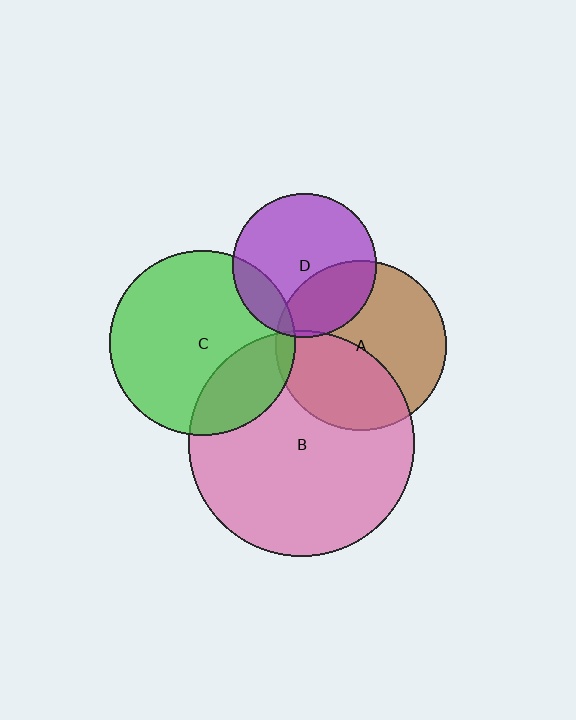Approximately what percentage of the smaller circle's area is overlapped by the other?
Approximately 5%.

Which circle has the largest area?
Circle B (pink).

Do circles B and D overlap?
Yes.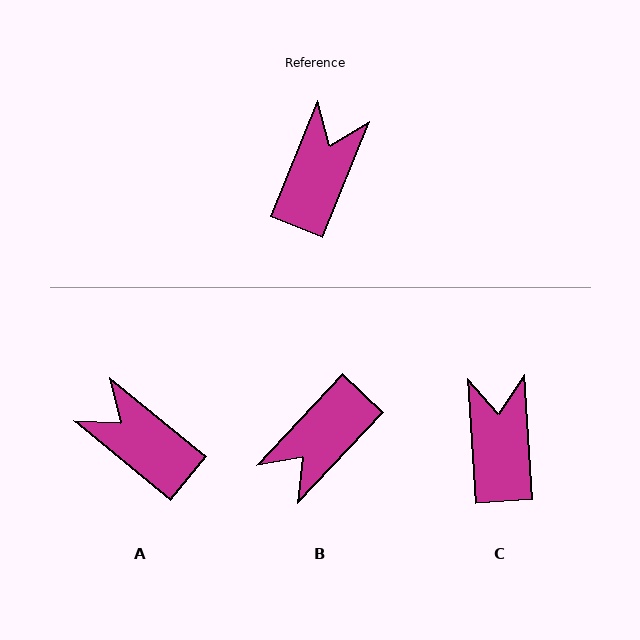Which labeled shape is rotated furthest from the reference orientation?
B, about 159 degrees away.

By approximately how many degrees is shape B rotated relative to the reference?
Approximately 159 degrees counter-clockwise.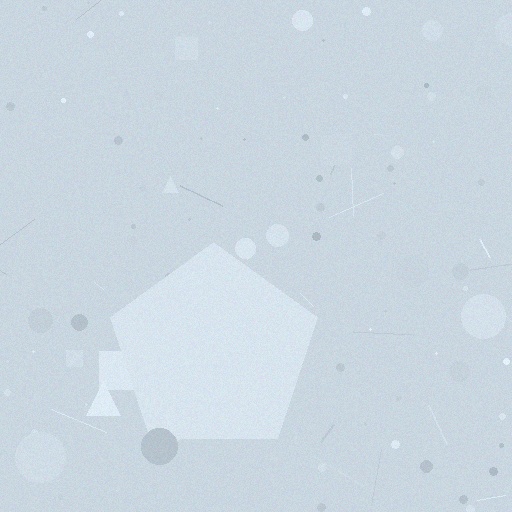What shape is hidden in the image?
A pentagon is hidden in the image.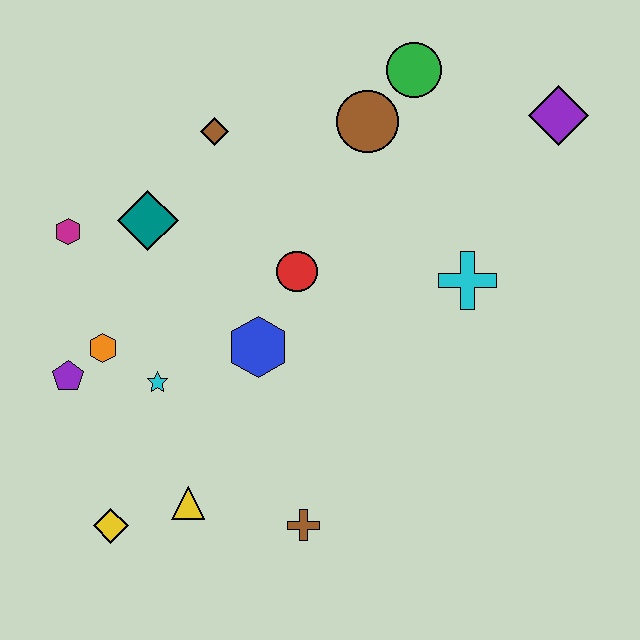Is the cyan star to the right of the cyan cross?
No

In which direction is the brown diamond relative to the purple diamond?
The brown diamond is to the left of the purple diamond.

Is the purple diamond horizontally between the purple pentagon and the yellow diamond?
No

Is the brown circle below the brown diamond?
No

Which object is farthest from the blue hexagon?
The purple diamond is farthest from the blue hexagon.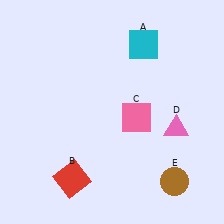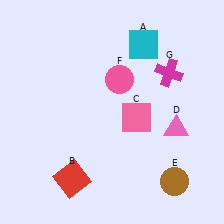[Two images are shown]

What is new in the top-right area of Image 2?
A pink circle (F) was added in the top-right area of Image 2.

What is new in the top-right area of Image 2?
A magenta cross (G) was added in the top-right area of Image 2.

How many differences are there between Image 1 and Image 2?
There are 2 differences between the two images.